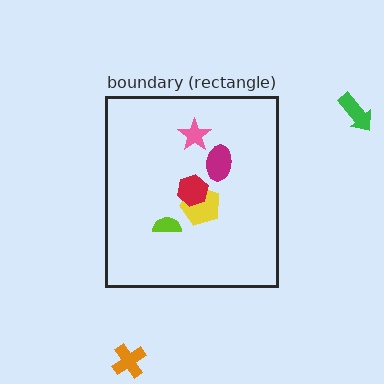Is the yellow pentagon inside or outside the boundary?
Inside.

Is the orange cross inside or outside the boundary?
Outside.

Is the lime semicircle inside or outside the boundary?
Inside.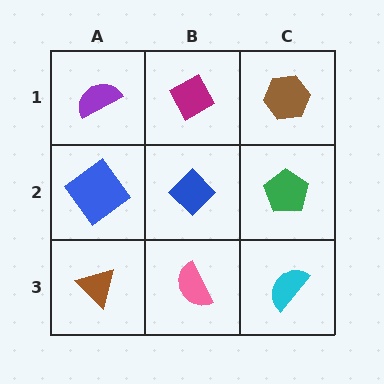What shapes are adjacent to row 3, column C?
A green pentagon (row 2, column C), a pink semicircle (row 3, column B).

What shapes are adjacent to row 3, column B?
A blue diamond (row 2, column B), a brown triangle (row 3, column A), a cyan semicircle (row 3, column C).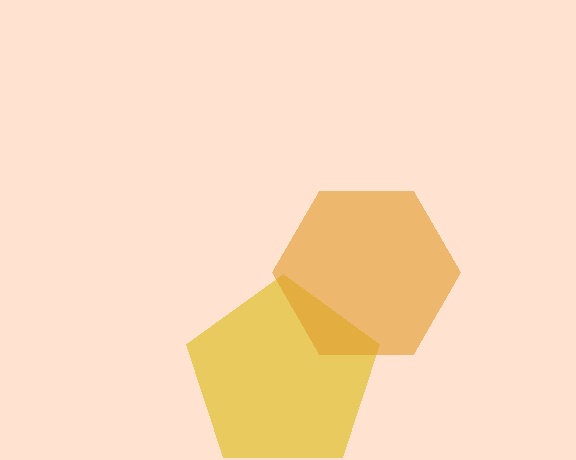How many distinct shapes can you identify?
There are 2 distinct shapes: a yellow pentagon, an orange hexagon.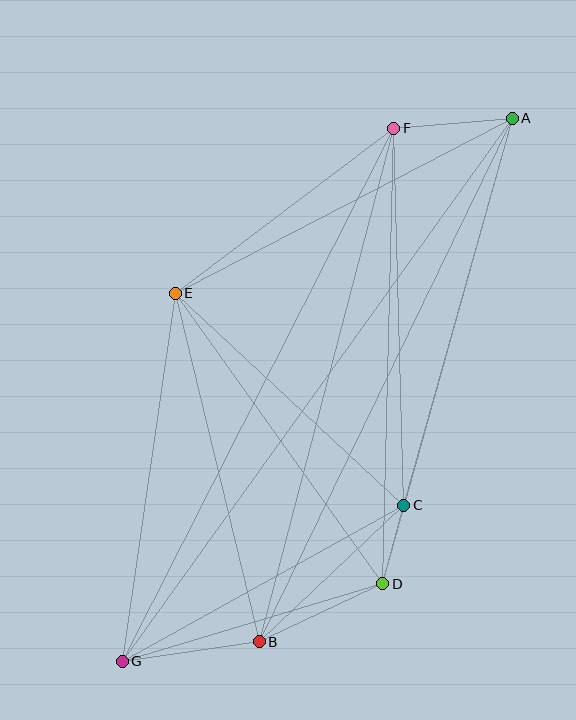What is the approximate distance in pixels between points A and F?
The distance between A and F is approximately 119 pixels.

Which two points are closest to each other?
Points C and D are closest to each other.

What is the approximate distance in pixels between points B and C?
The distance between B and C is approximately 199 pixels.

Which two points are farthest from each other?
Points A and G are farthest from each other.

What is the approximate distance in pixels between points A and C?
The distance between A and C is approximately 402 pixels.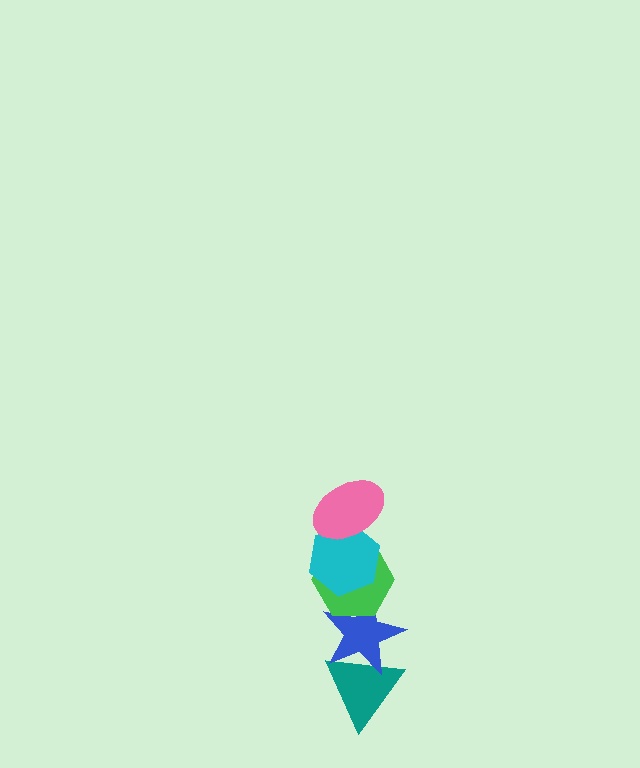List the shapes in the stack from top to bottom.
From top to bottom: the pink ellipse, the cyan hexagon, the green hexagon, the blue star, the teal triangle.